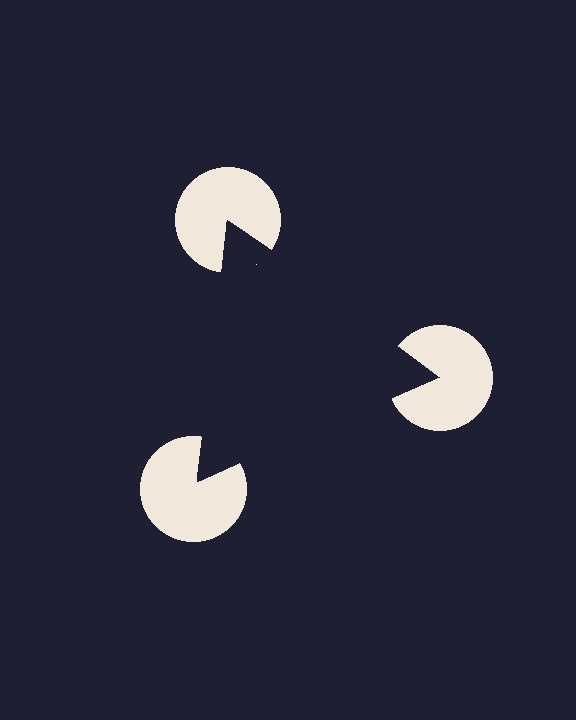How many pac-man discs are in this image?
There are 3 — one at each vertex of the illusory triangle.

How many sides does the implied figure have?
3 sides.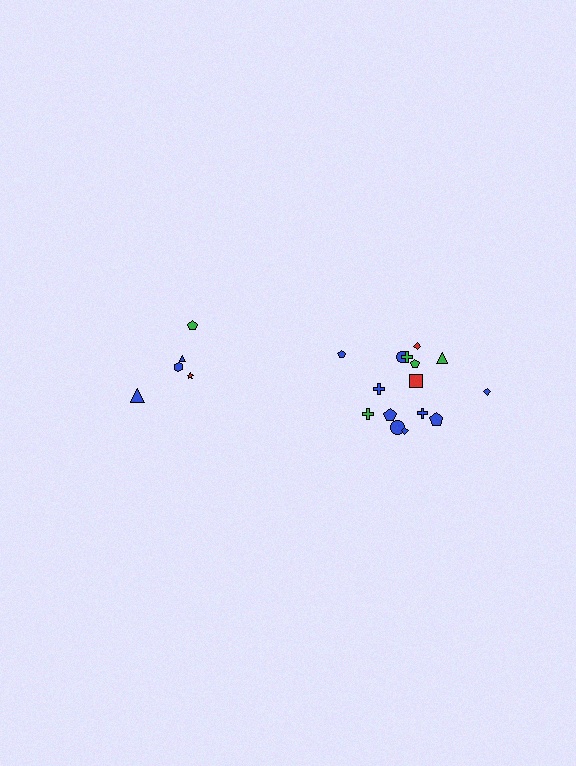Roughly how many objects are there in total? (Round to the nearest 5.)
Roughly 20 objects in total.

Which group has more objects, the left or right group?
The right group.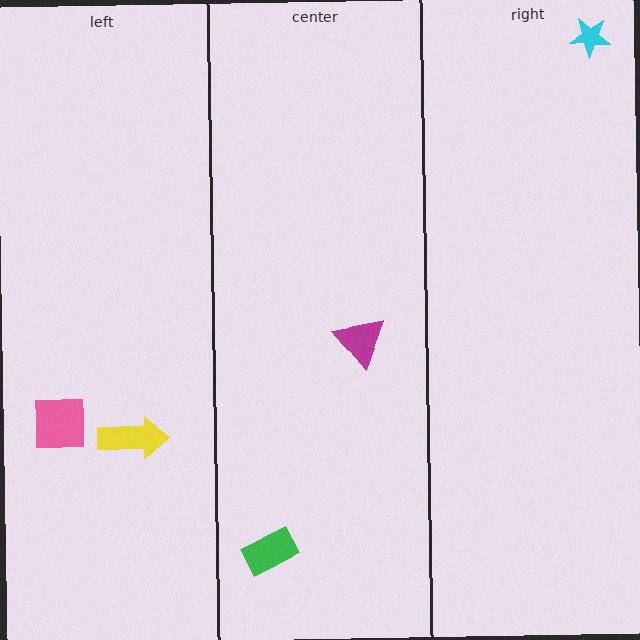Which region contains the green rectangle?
The center region.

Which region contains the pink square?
The left region.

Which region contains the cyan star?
The right region.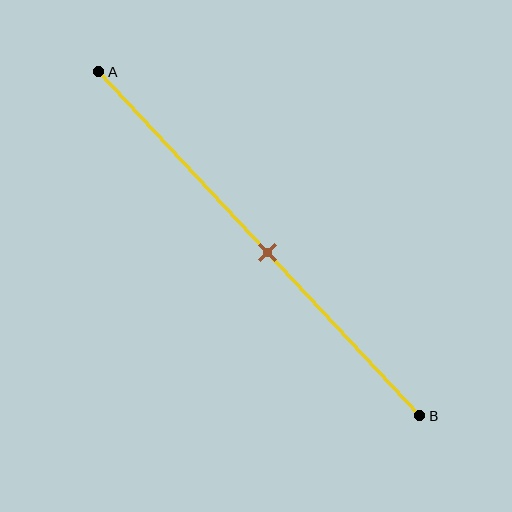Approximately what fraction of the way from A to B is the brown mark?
The brown mark is approximately 55% of the way from A to B.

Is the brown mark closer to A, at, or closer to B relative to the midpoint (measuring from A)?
The brown mark is approximately at the midpoint of segment AB.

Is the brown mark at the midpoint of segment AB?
Yes, the mark is approximately at the midpoint.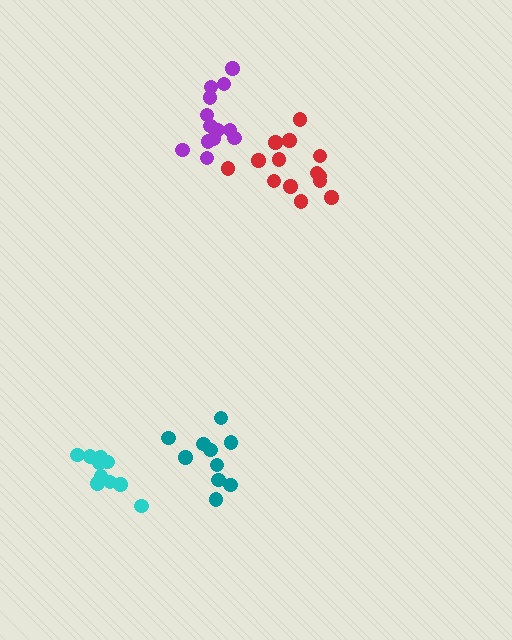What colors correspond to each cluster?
The clusters are colored: teal, red, cyan, purple.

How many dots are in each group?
Group 1: 10 dots, Group 2: 14 dots, Group 3: 10 dots, Group 4: 13 dots (47 total).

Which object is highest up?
The purple cluster is topmost.